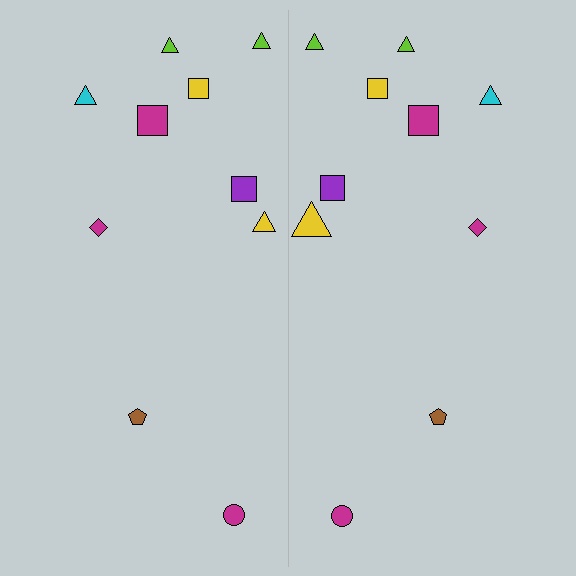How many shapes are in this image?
There are 20 shapes in this image.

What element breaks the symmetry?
The yellow triangle on the right side has a different size than its mirror counterpart.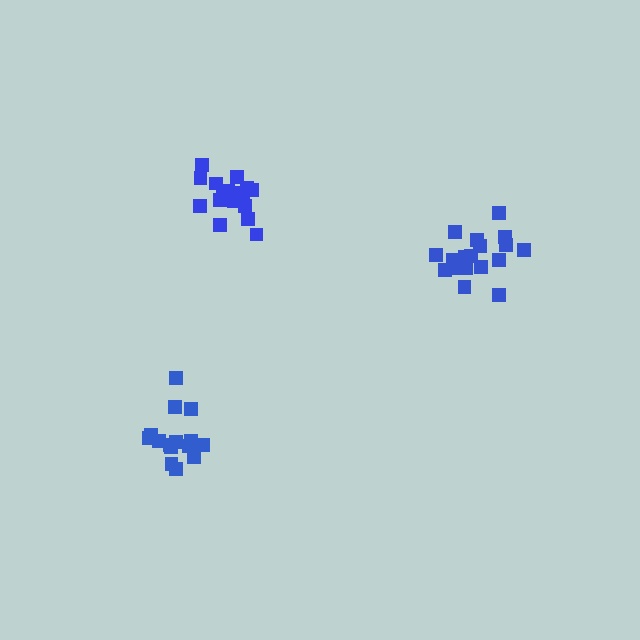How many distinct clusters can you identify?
There are 3 distinct clusters.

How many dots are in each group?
Group 1: 17 dots, Group 2: 18 dots, Group 3: 15 dots (50 total).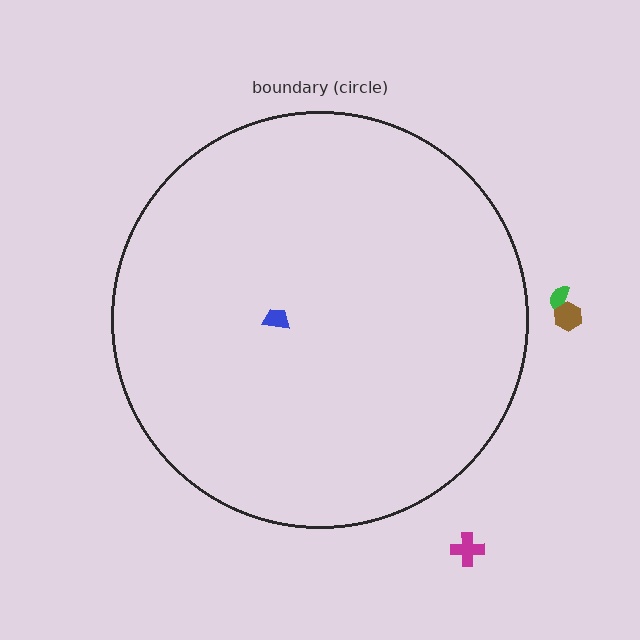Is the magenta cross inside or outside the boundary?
Outside.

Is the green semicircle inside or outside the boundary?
Outside.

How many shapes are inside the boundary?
1 inside, 3 outside.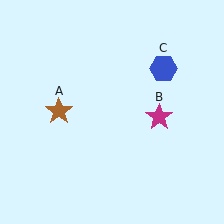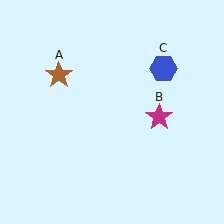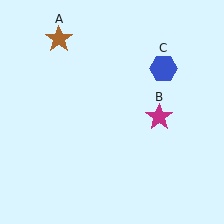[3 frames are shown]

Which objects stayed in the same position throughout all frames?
Magenta star (object B) and blue hexagon (object C) remained stationary.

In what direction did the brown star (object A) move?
The brown star (object A) moved up.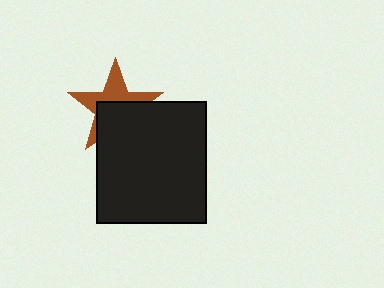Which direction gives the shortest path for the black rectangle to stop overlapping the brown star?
Moving down gives the shortest separation.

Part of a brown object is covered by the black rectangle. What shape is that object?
It is a star.